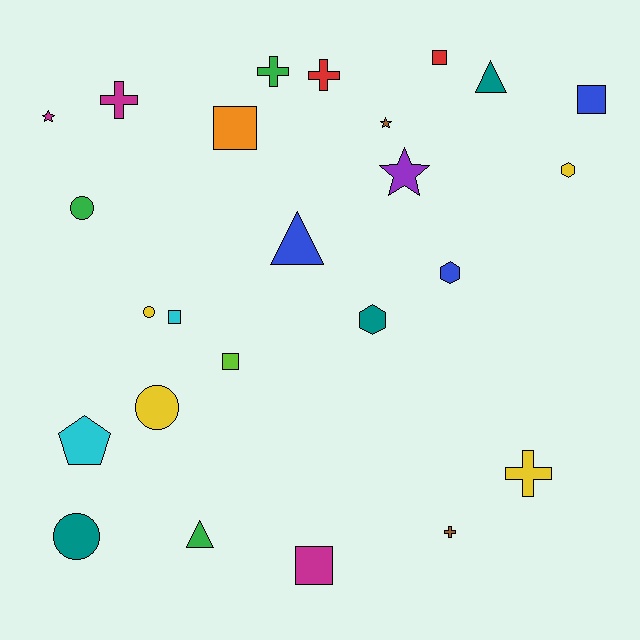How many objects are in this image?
There are 25 objects.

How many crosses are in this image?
There are 5 crosses.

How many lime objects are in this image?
There is 1 lime object.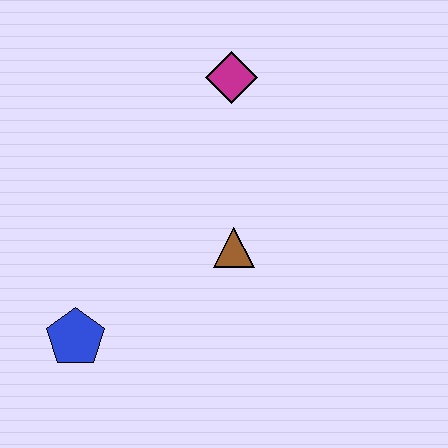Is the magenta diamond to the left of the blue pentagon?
No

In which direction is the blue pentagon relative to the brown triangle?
The blue pentagon is to the left of the brown triangle.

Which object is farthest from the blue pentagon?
The magenta diamond is farthest from the blue pentagon.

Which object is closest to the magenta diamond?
The brown triangle is closest to the magenta diamond.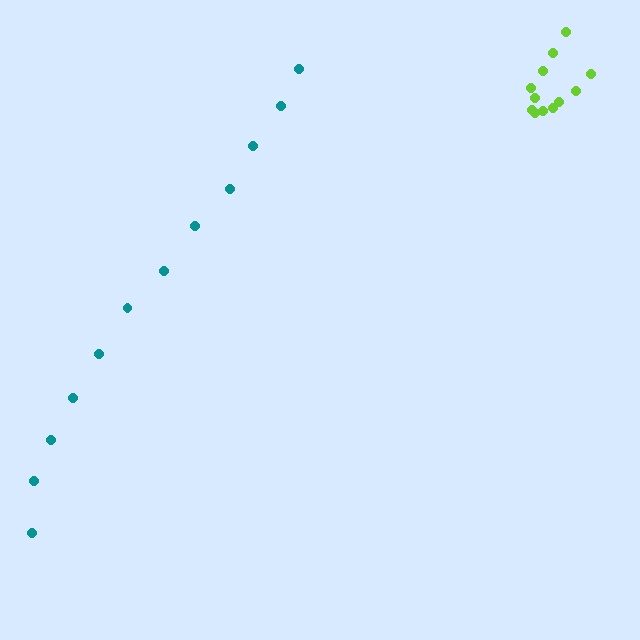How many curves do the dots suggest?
There are 2 distinct paths.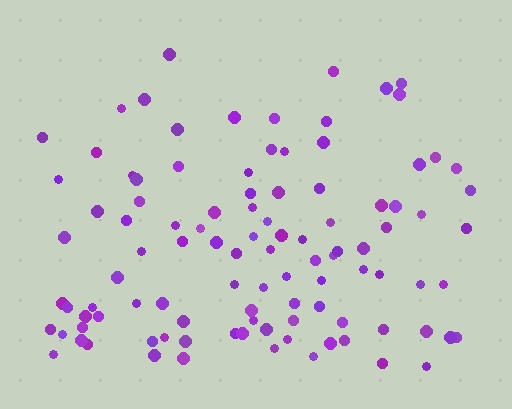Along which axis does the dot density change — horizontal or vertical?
Vertical.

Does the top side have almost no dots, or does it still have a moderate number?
Still a moderate number, just noticeably fewer than the bottom.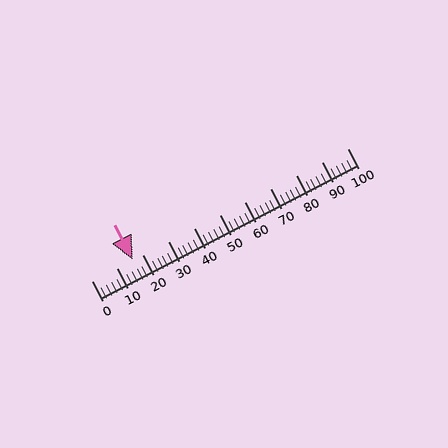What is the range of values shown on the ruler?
The ruler shows values from 0 to 100.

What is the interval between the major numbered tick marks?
The major tick marks are spaced 10 units apart.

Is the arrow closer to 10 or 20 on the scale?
The arrow is closer to 20.